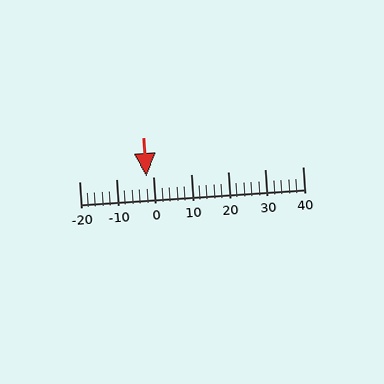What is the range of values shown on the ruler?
The ruler shows values from -20 to 40.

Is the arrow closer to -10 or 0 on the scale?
The arrow is closer to 0.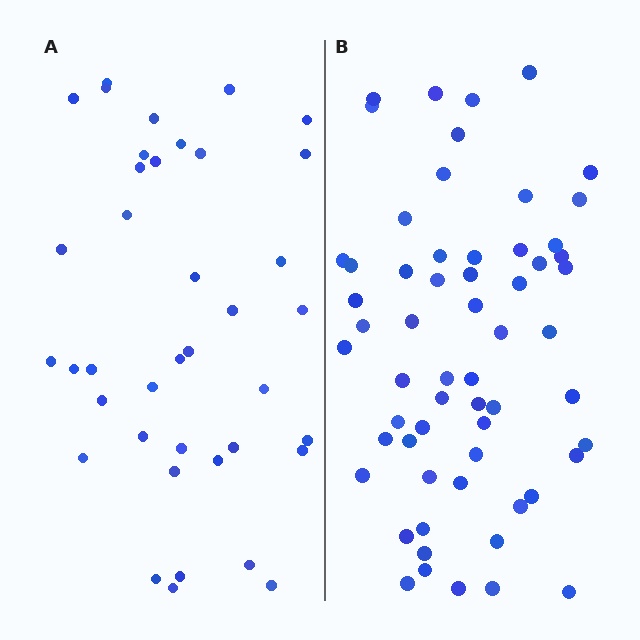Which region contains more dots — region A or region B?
Region B (the right region) has more dots.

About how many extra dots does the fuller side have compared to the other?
Region B has approximately 20 more dots than region A.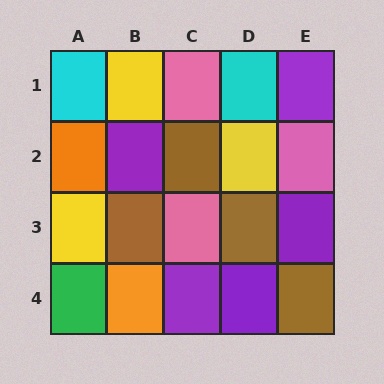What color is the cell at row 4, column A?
Green.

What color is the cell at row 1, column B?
Yellow.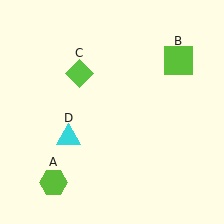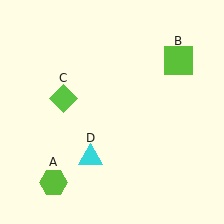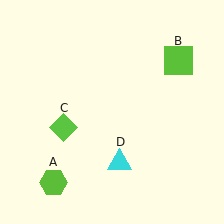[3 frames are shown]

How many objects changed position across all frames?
2 objects changed position: lime diamond (object C), cyan triangle (object D).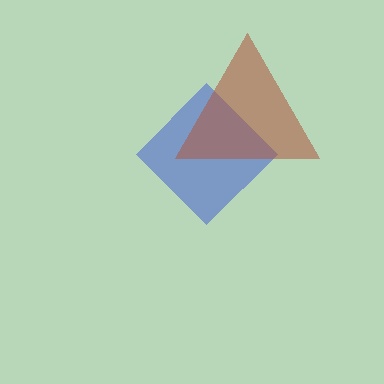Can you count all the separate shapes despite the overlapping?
Yes, there are 2 separate shapes.